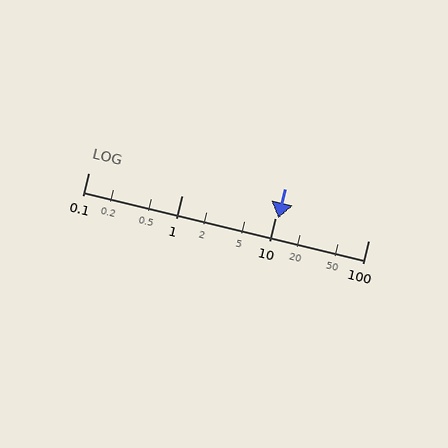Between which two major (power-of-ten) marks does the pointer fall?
The pointer is between 10 and 100.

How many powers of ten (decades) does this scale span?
The scale spans 3 decades, from 0.1 to 100.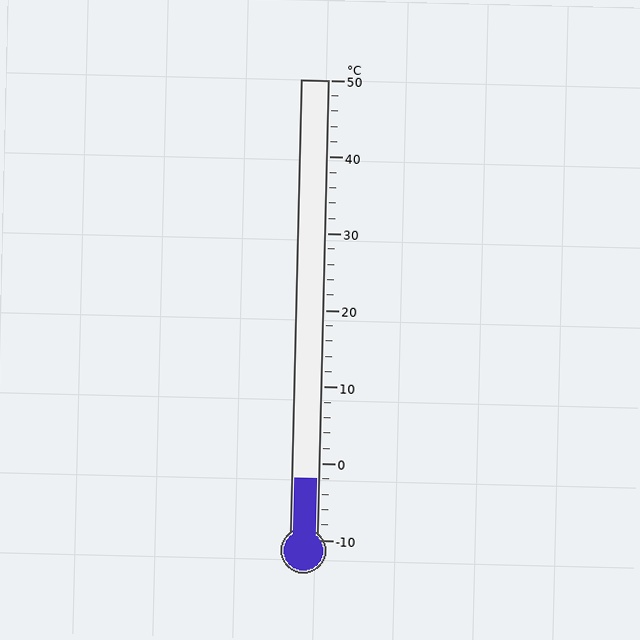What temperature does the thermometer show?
The thermometer shows approximately -2°C.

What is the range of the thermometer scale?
The thermometer scale ranges from -10°C to 50°C.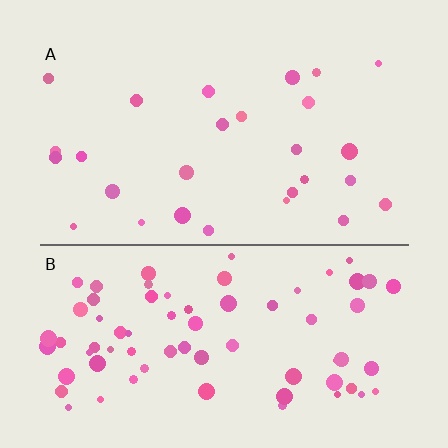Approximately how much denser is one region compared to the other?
Approximately 2.6× — region B over region A.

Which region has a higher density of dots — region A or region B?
B (the bottom).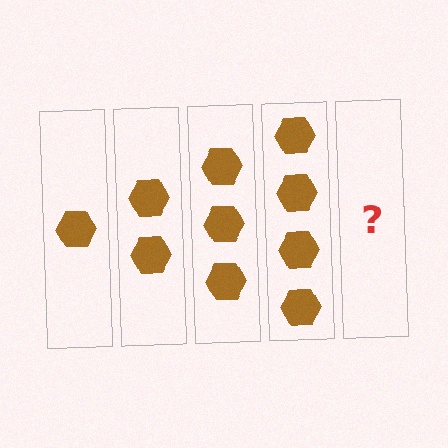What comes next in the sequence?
The next element should be 5 hexagons.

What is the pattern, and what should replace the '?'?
The pattern is that each step adds one more hexagon. The '?' should be 5 hexagons.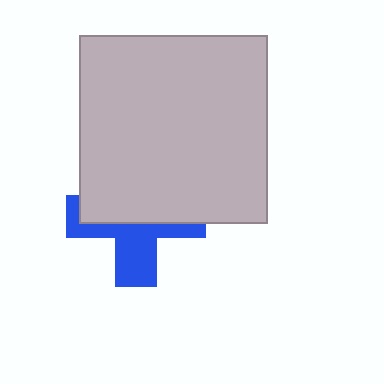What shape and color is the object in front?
The object in front is a light gray square.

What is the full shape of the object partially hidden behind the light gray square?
The partially hidden object is a blue cross.